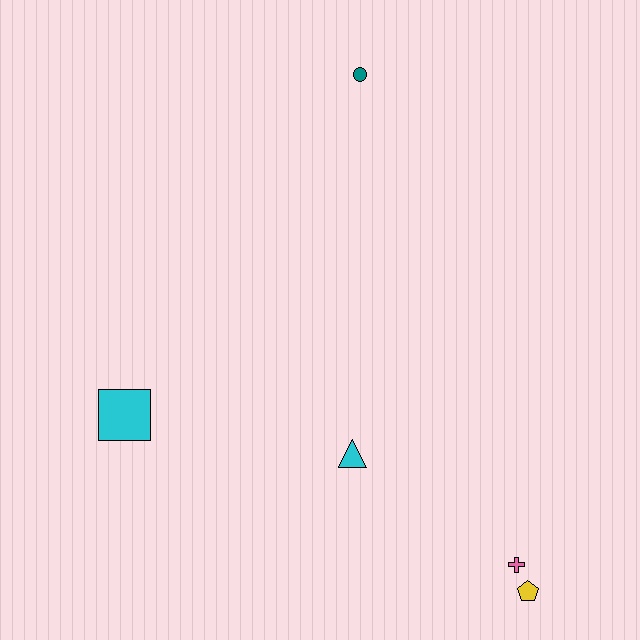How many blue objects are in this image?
There are no blue objects.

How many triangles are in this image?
There is 1 triangle.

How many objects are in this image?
There are 5 objects.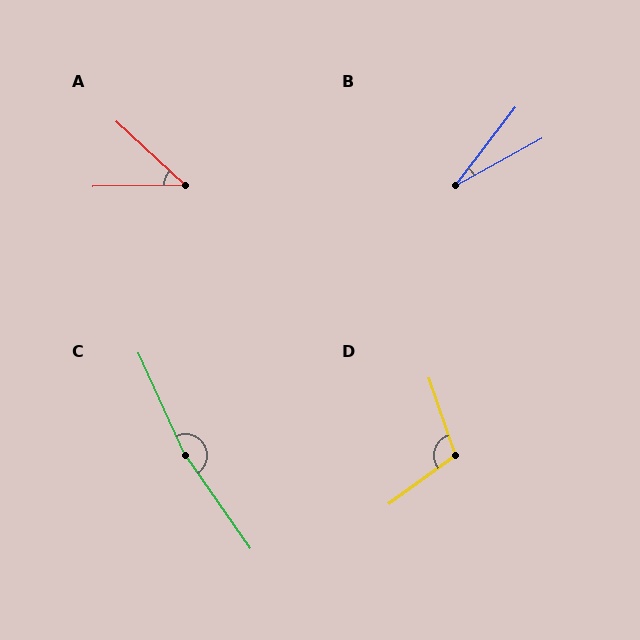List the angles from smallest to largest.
B (23°), A (44°), D (107°), C (169°).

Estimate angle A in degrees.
Approximately 44 degrees.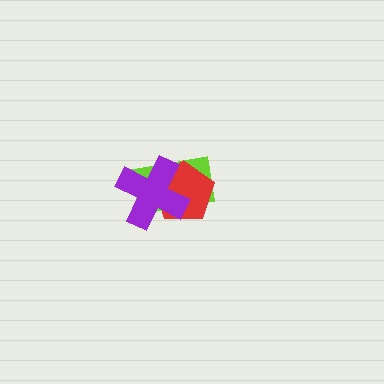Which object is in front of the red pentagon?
The purple cross is in front of the red pentagon.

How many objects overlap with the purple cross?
2 objects overlap with the purple cross.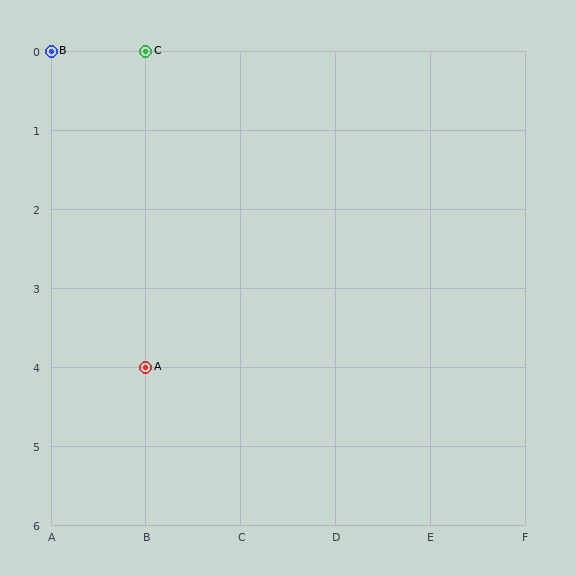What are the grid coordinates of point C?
Point C is at grid coordinates (B, 0).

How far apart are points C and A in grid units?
Points C and A are 4 rows apart.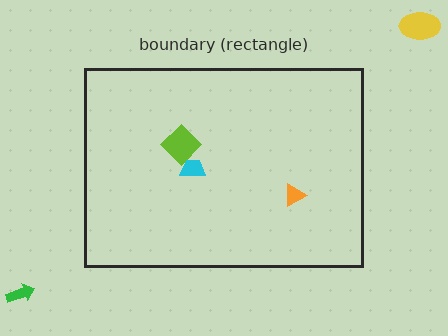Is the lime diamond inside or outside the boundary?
Inside.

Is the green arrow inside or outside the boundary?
Outside.